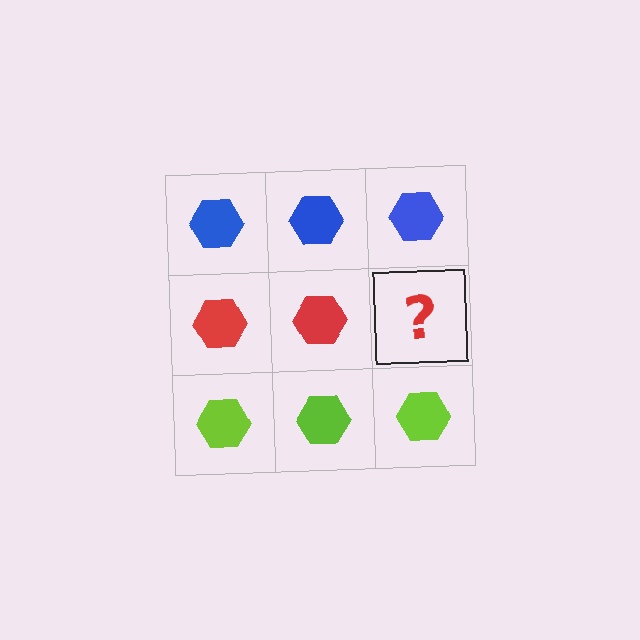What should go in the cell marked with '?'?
The missing cell should contain a red hexagon.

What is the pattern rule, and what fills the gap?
The rule is that each row has a consistent color. The gap should be filled with a red hexagon.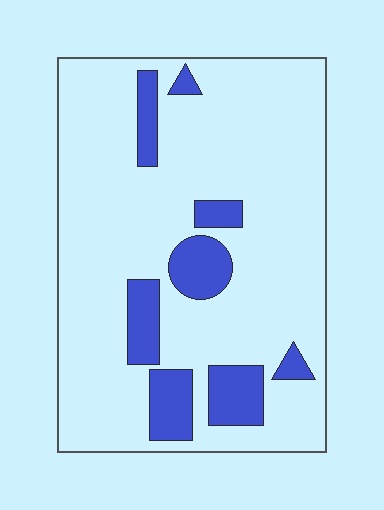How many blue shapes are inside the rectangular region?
8.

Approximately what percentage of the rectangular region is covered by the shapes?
Approximately 15%.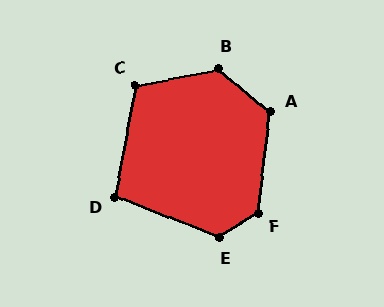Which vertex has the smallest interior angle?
D, at approximately 101 degrees.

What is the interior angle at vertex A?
Approximately 123 degrees (obtuse).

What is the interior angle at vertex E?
Approximately 126 degrees (obtuse).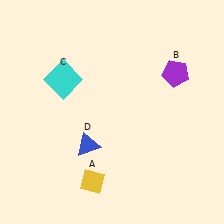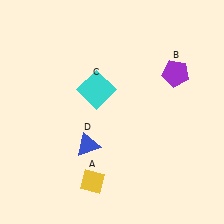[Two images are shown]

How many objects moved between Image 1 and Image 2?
1 object moved between the two images.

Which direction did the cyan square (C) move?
The cyan square (C) moved right.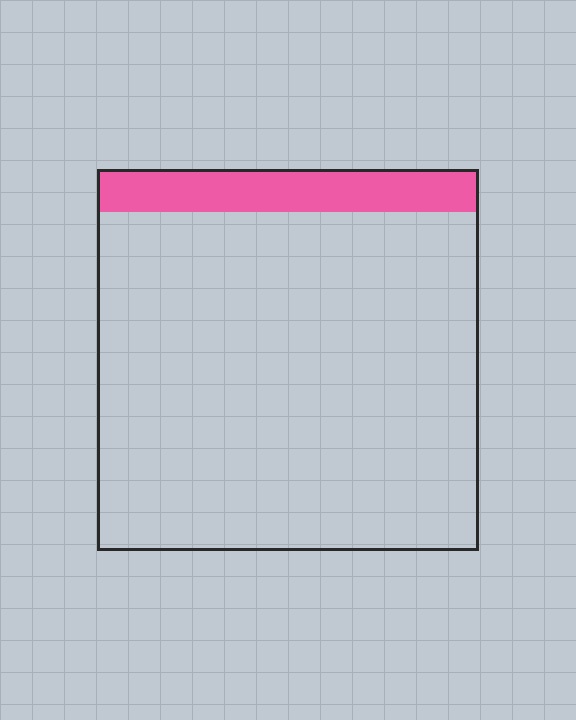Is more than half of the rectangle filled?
No.